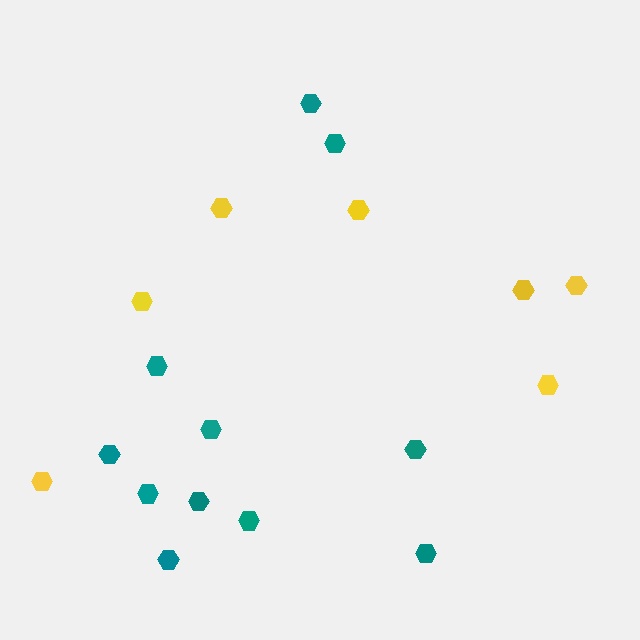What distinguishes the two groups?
There are 2 groups: one group of yellow hexagons (7) and one group of teal hexagons (11).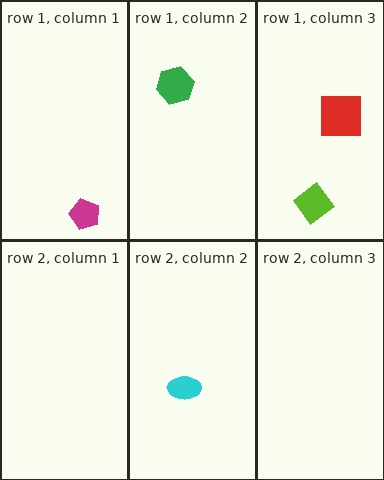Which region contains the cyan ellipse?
The row 2, column 2 region.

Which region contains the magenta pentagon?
The row 1, column 1 region.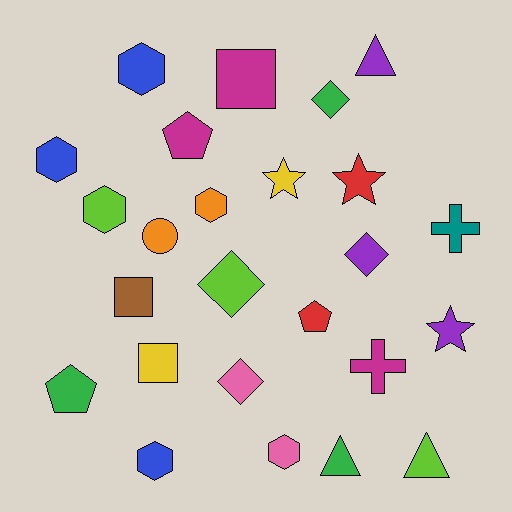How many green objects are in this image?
There are 3 green objects.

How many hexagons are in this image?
There are 6 hexagons.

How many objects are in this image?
There are 25 objects.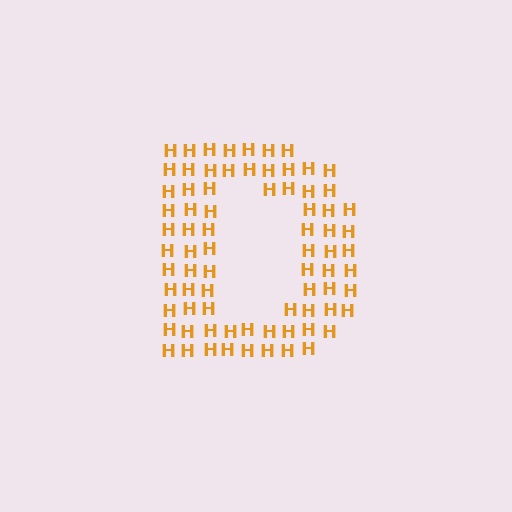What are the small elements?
The small elements are letter H's.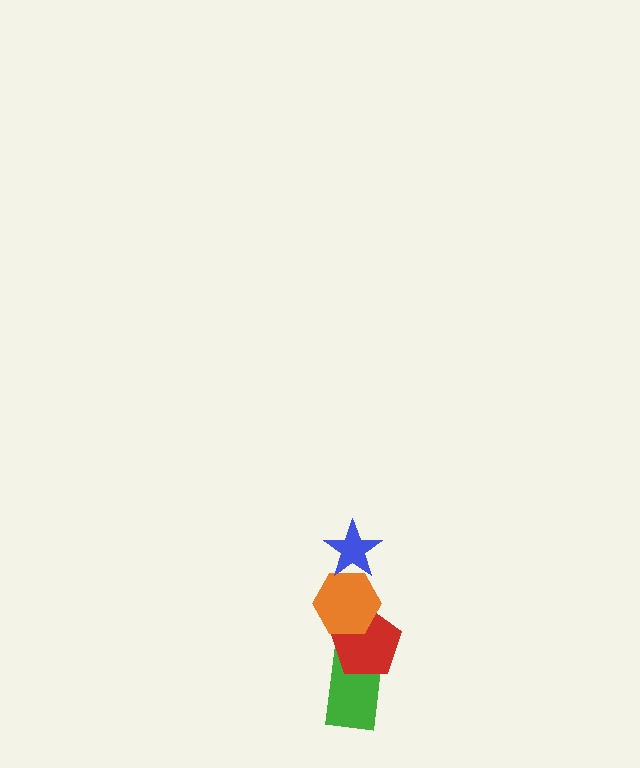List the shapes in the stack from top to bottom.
From top to bottom: the blue star, the orange hexagon, the red pentagon, the green rectangle.